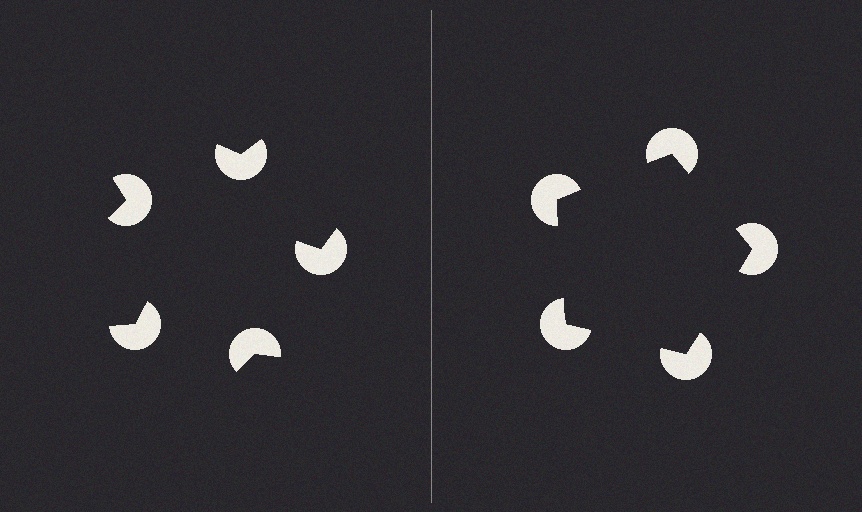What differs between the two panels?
The pac-man discs are positioned identically on both sides; only the wedge orientations differ. On the right they align to a pentagon; on the left they are misaligned.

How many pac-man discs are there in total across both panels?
10 — 5 on each side.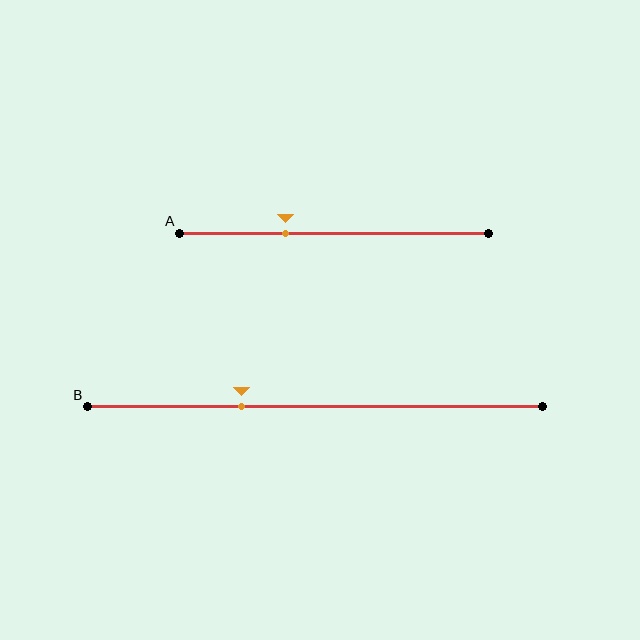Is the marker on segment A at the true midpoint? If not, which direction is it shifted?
No, the marker on segment A is shifted to the left by about 16% of the segment length.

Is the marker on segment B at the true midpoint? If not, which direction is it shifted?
No, the marker on segment B is shifted to the left by about 16% of the segment length.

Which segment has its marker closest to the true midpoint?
Segment A has its marker closest to the true midpoint.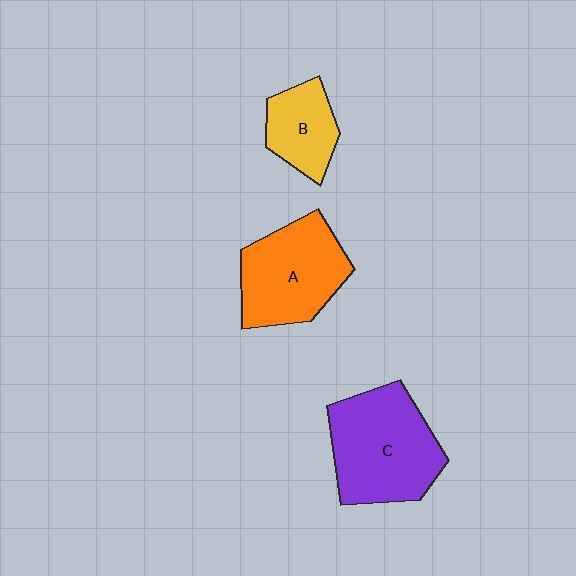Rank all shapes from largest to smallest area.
From largest to smallest: C (purple), A (orange), B (yellow).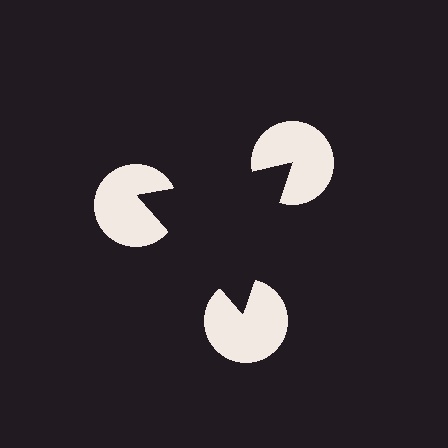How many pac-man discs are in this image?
There are 3 — one at each vertex of the illusory triangle.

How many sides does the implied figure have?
3 sides.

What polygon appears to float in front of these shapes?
An illusory triangle — its edges are inferred from the aligned wedge cuts in the pac-man discs, not physically drawn.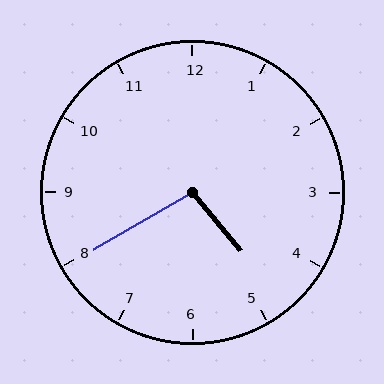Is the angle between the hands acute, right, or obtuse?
It is obtuse.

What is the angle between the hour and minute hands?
Approximately 100 degrees.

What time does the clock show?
4:40.